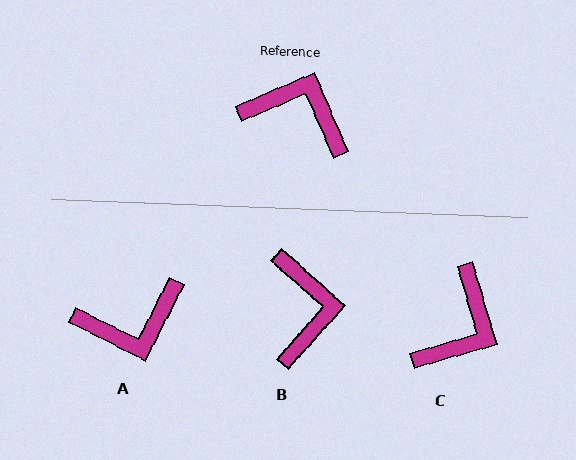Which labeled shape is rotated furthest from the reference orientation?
A, about 140 degrees away.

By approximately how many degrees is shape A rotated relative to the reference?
Approximately 140 degrees clockwise.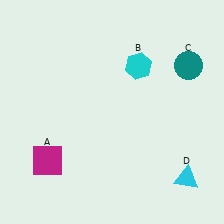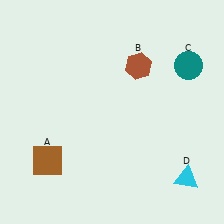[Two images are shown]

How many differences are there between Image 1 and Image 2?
There are 2 differences between the two images.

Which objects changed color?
A changed from magenta to brown. B changed from cyan to brown.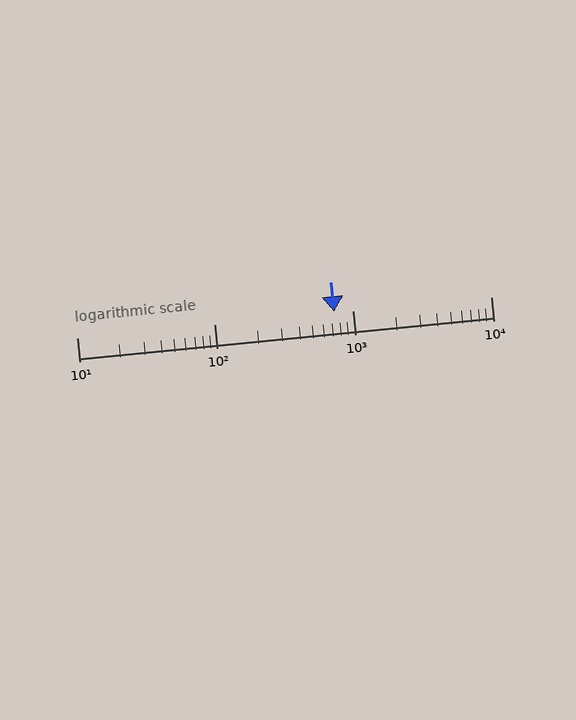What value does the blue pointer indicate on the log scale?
The pointer indicates approximately 730.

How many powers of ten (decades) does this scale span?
The scale spans 3 decades, from 10 to 10000.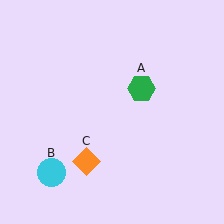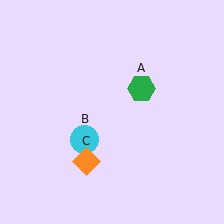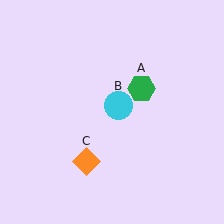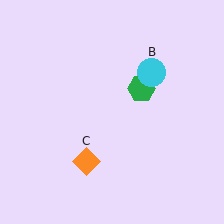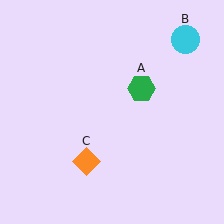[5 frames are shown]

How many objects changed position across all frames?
1 object changed position: cyan circle (object B).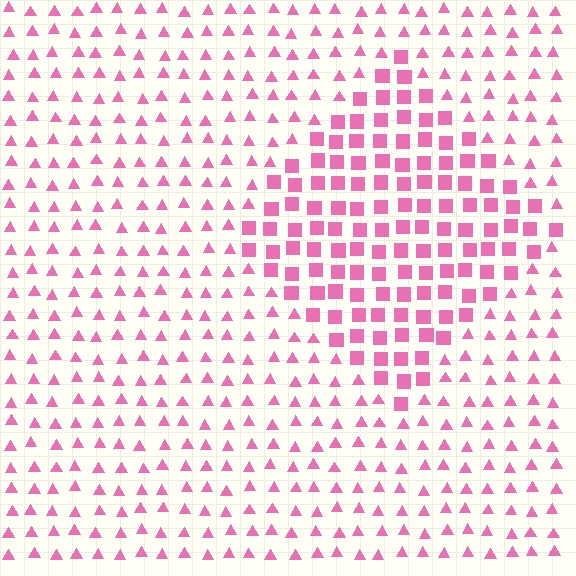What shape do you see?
I see a diamond.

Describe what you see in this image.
The image is filled with small pink elements arranged in a uniform grid. A diamond-shaped region contains squares, while the surrounding area contains triangles. The boundary is defined purely by the change in element shape.